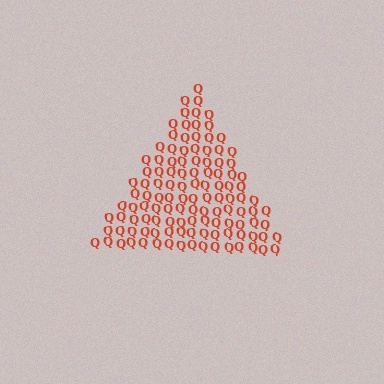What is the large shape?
The large shape is a triangle.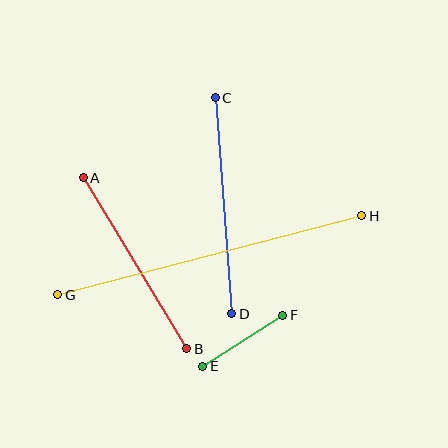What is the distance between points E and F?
The distance is approximately 95 pixels.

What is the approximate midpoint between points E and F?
The midpoint is at approximately (243, 341) pixels.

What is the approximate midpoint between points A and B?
The midpoint is at approximately (135, 263) pixels.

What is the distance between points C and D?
The distance is approximately 217 pixels.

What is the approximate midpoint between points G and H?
The midpoint is at approximately (210, 255) pixels.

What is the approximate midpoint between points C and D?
The midpoint is at approximately (224, 206) pixels.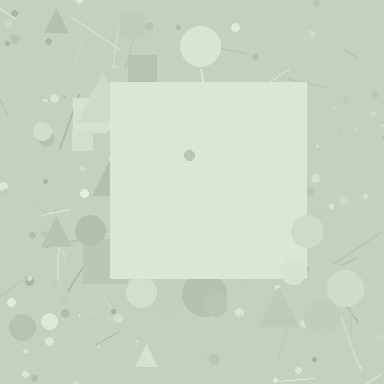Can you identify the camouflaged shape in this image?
The camouflaged shape is a square.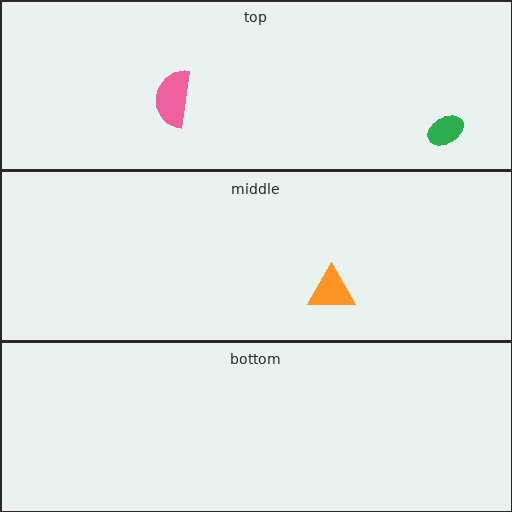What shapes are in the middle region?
The orange triangle.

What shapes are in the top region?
The pink semicircle, the green ellipse.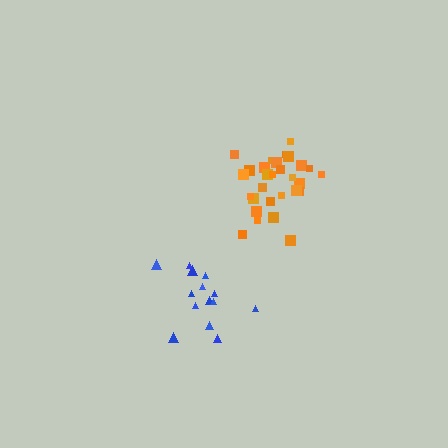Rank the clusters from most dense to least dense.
orange, blue.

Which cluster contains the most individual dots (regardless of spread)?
Orange (29).